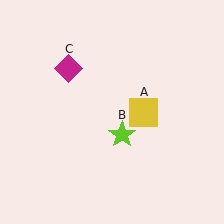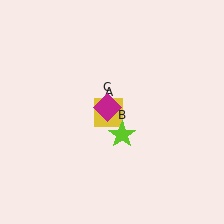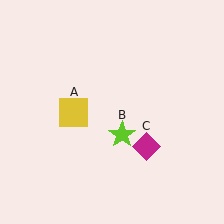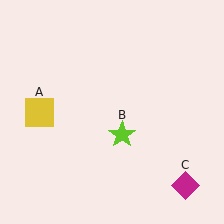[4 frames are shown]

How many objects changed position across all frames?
2 objects changed position: yellow square (object A), magenta diamond (object C).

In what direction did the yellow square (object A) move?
The yellow square (object A) moved left.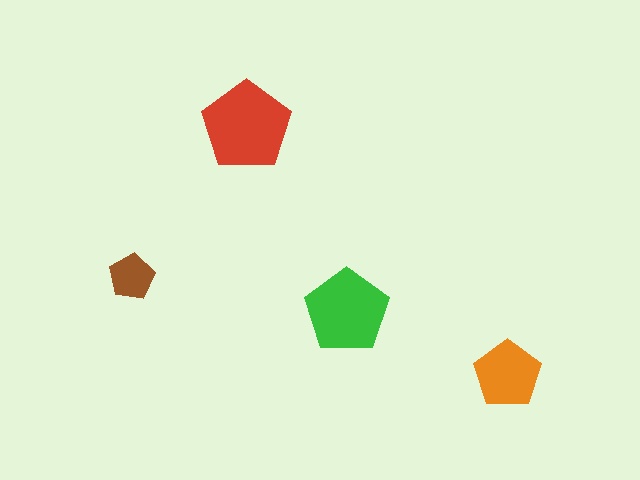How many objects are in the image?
There are 4 objects in the image.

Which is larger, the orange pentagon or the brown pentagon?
The orange one.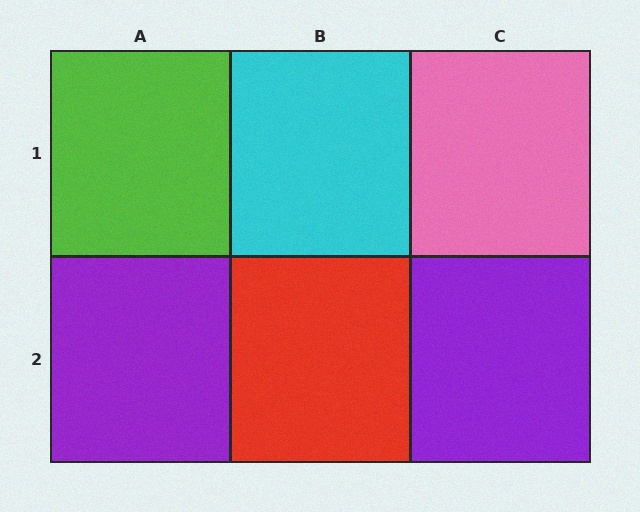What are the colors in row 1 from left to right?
Lime, cyan, pink.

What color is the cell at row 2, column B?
Red.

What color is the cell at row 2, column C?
Purple.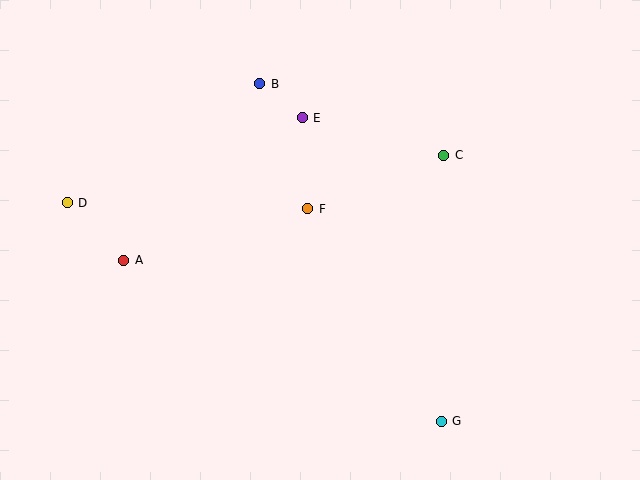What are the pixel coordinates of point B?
Point B is at (260, 84).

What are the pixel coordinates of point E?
Point E is at (302, 118).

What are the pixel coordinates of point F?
Point F is at (308, 209).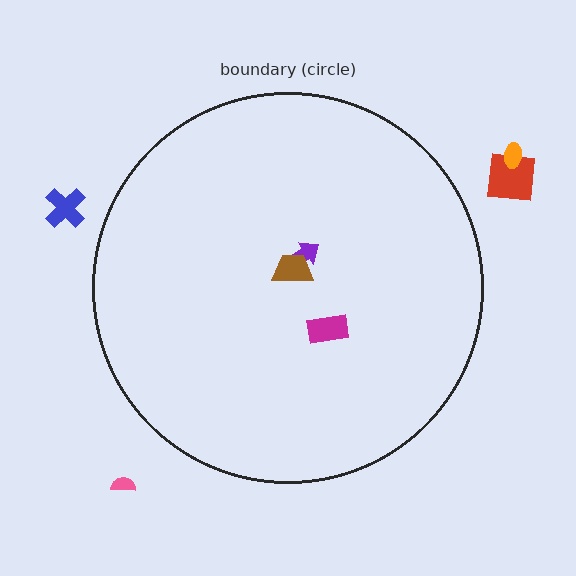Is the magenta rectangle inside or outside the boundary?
Inside.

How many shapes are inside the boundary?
3 inside, 4 outside.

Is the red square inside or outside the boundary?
Outside.